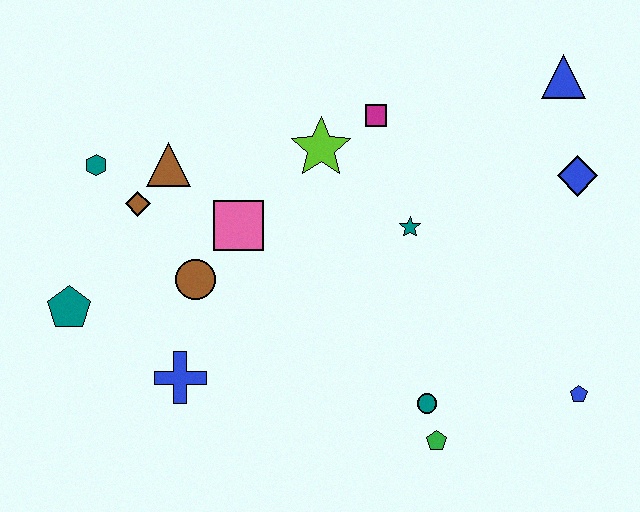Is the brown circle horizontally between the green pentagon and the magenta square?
No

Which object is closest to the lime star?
The magenta square is closest to the lime star.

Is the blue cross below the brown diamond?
Yes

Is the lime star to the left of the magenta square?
Yes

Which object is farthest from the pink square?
The blue pentagon is farthest from the pink square.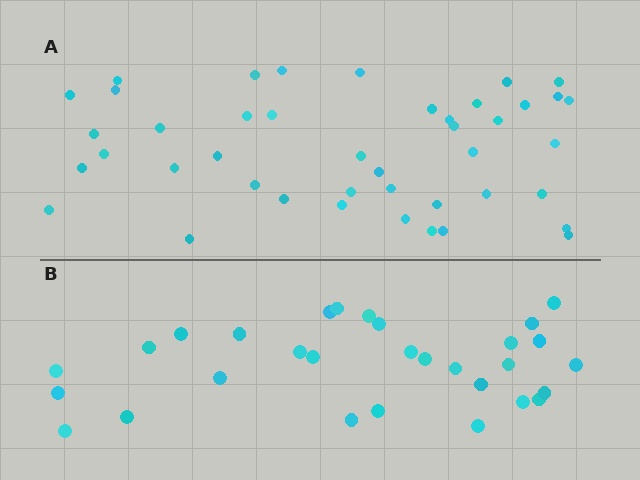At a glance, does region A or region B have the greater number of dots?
Region A (the top region) has more dots.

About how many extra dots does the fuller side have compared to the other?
Region A has approximately 15 more dots than region B.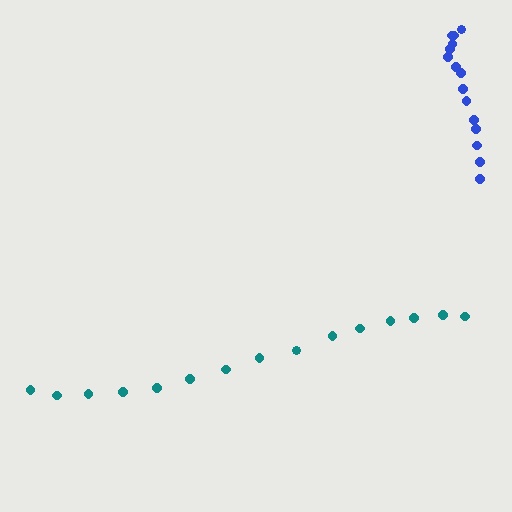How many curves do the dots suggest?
There are 2 distinct paths.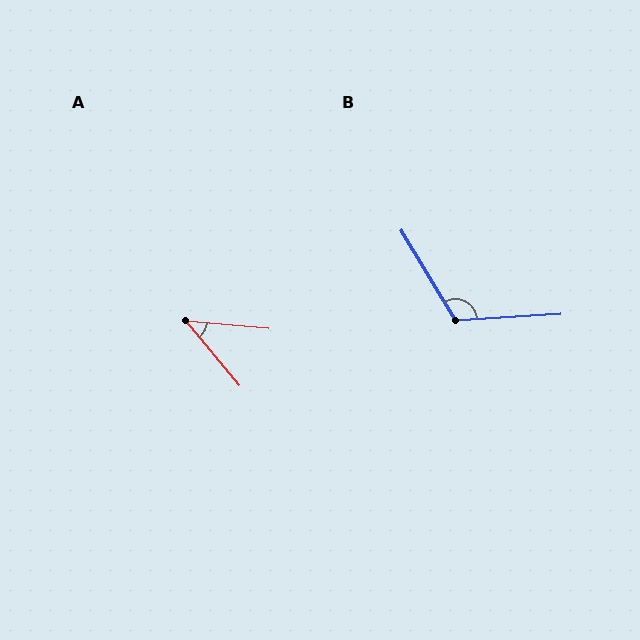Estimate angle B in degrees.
Approximately 117 degrees.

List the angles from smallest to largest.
A (45°), B (117°).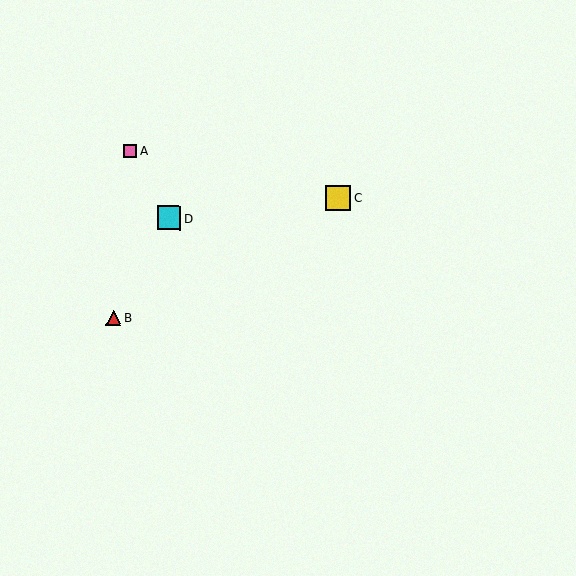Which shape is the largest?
The yellow square (labeled C) is the largest.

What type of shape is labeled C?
Shape C is a yellow square.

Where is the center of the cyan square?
The center of the cyan square is at (169, 218).